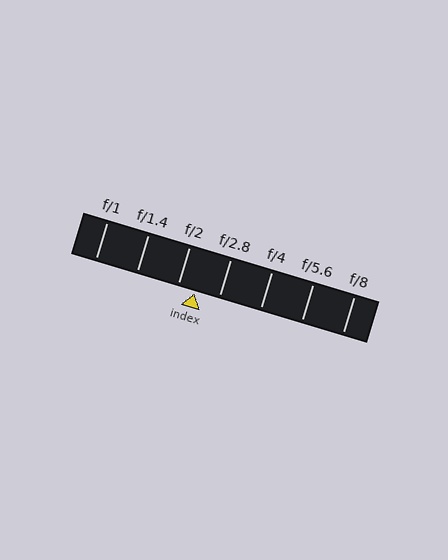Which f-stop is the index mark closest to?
The index mark is closest to f/2.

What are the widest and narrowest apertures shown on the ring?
The widest aperture shown is f/1 and the narrowest is f/8.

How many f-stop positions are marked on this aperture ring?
There are 7 f-stop positions marked.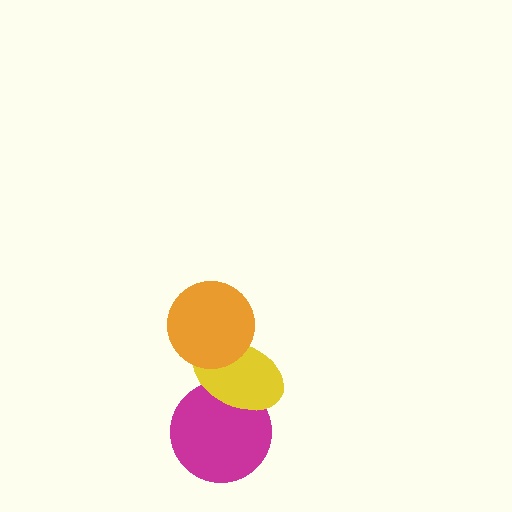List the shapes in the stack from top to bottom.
From top to bottom: the orange circle, the yellow ellipse, the magenta circle.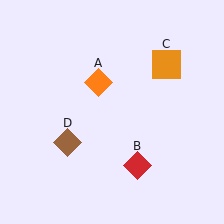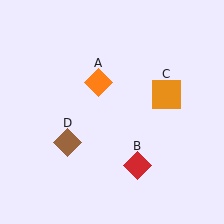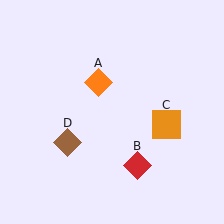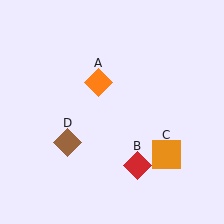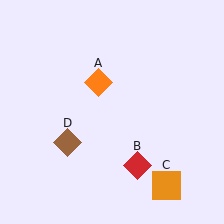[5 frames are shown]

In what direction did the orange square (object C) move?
The orange square (object C) moved down.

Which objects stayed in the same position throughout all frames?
Orange diamond (object A) and red diamond (object B) and brown diamond (object D) remained stationary.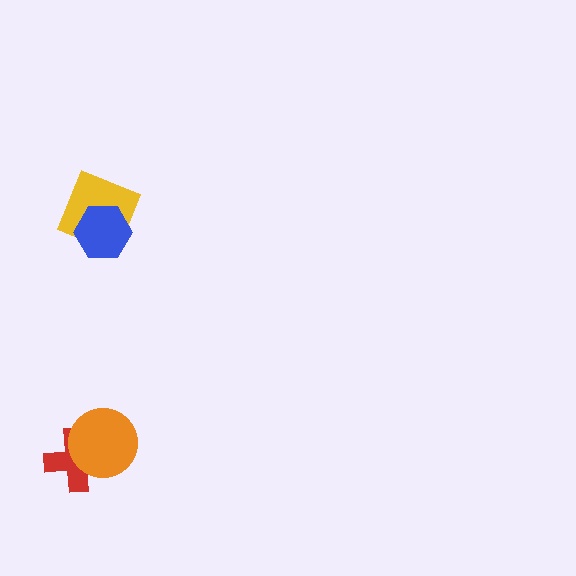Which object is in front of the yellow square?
The blue hexagon is in front of the yellow square.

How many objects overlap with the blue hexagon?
1 object overlaps with the blue hexagon.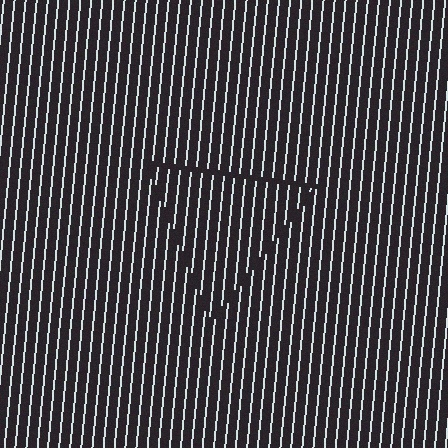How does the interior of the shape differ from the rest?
The interior of the shape contains the same grating, shifted by half a period — the contour is defined by the phase discontinuity where line-ends from the inner and outer gratings abut.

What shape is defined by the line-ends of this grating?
An illusory triangle. The interior of the shape contains the same grating, shifted by half a period — the contour is defined by the phase discontinuity where line-ends from the inner and outer gratings abut.